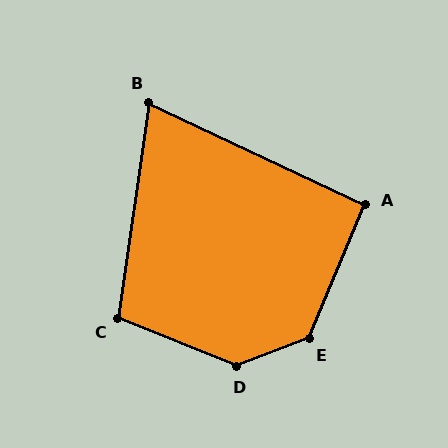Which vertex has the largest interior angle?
D, at approximately 137 degrees.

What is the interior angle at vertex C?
Approximately 103 degrees (obtuse).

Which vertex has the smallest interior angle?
B, at approximately 73 degrees.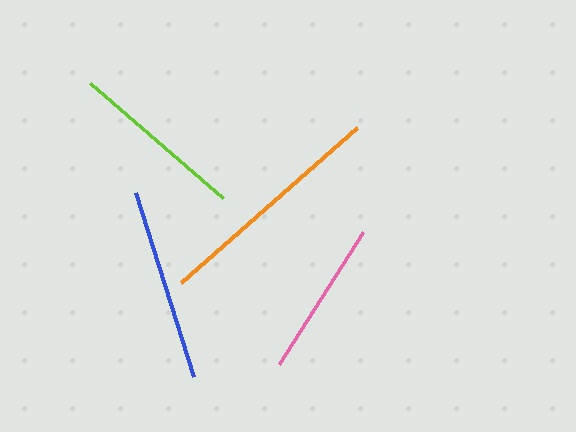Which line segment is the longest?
The orange line is the longest at approximately 235 pixels.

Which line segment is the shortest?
The pink line is the shortest at approximately 157 pixels.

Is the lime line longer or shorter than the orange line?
The orange line is longer than the lime line.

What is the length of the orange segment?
The orange segment is approximately 235 pixels long.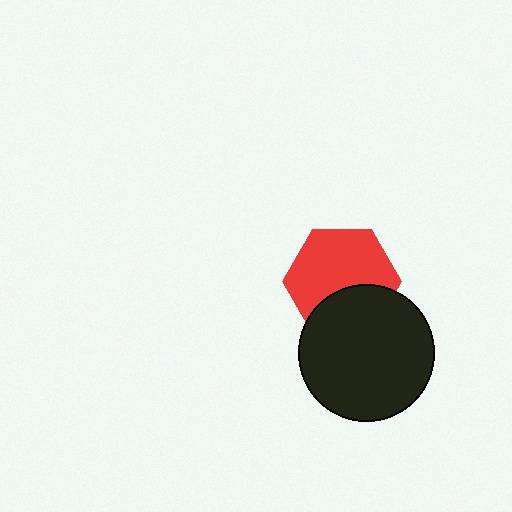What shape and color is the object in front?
The object in front is a black circle.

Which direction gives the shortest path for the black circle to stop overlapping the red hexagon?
Moving down gives the shortest separation.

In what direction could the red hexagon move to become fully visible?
The red hexagon could move up. That would shift it out from behind the black circle entirely.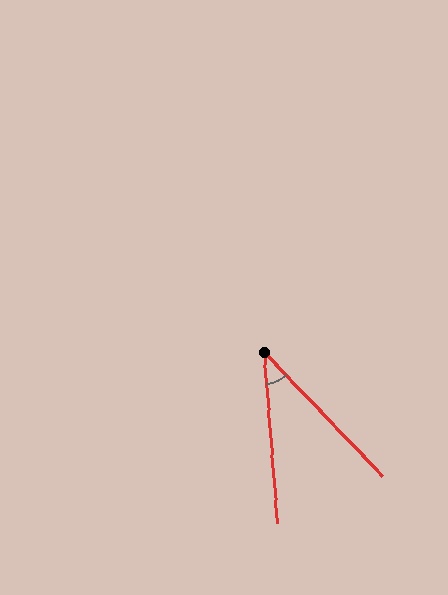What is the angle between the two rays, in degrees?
Approximately 39 degrees.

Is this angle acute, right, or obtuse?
It is acute.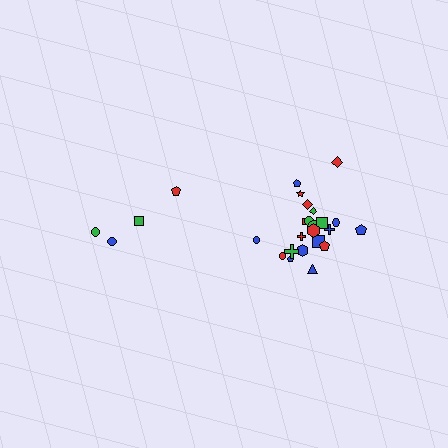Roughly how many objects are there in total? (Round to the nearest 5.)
Roughly 25 objects in total.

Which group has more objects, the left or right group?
The right group.